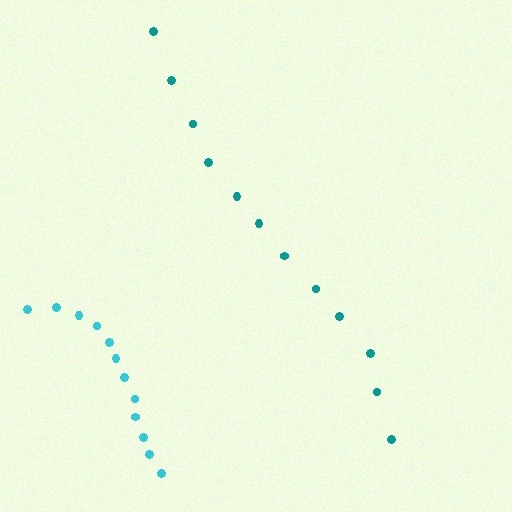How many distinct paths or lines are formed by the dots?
There are 2 distinct paths.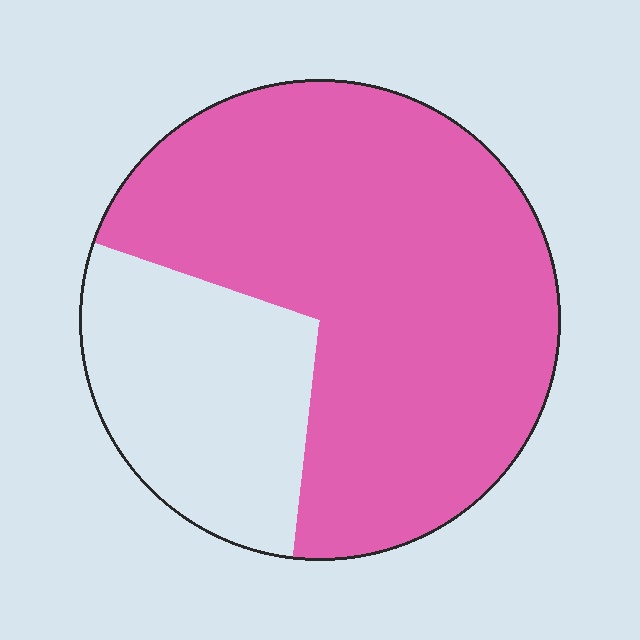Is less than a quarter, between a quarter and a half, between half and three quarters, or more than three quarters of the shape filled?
Between half and three quarters.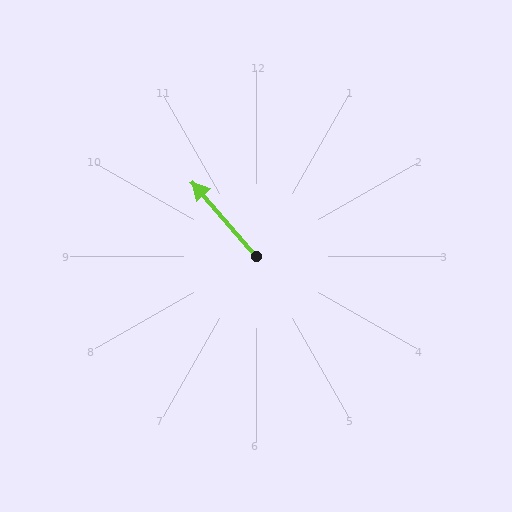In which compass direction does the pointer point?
Northwest.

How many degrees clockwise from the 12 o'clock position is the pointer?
Approximately 319 degrees.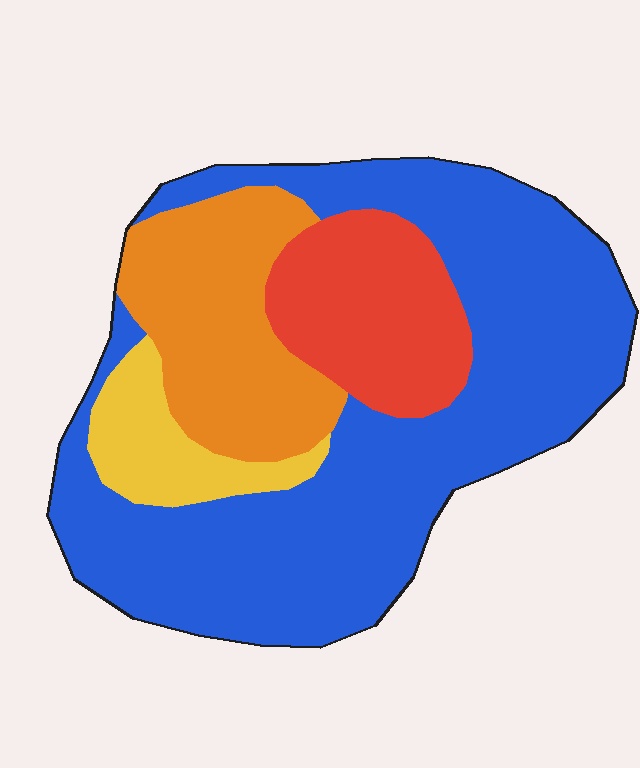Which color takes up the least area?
Yellow, at roughly 10%.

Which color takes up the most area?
Blue, at roughly 55%.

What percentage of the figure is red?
Red covers around 15% of the figure.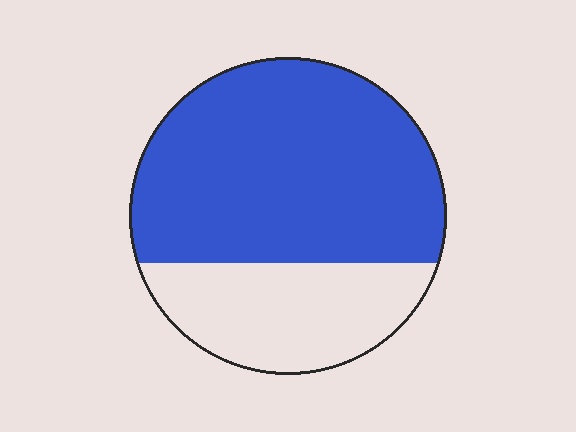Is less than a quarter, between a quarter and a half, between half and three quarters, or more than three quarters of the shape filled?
Between half and three quarters.